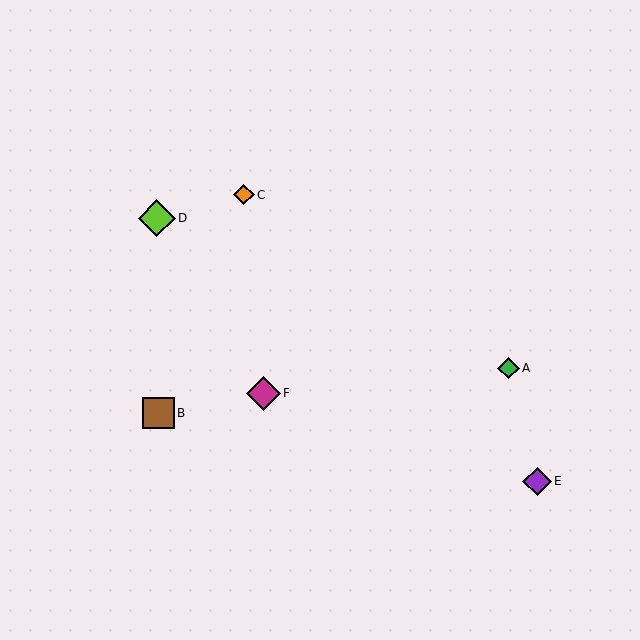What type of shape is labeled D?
Shape D is a lime diamond.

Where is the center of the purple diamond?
The center of the purple diamond is at (537, 482).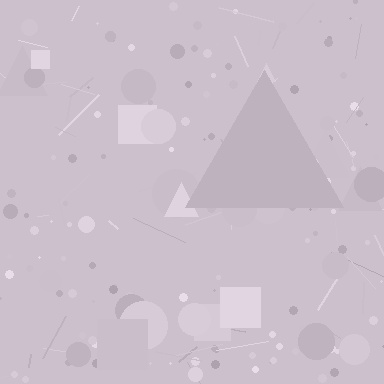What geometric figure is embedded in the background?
A triangle is embedded in the background.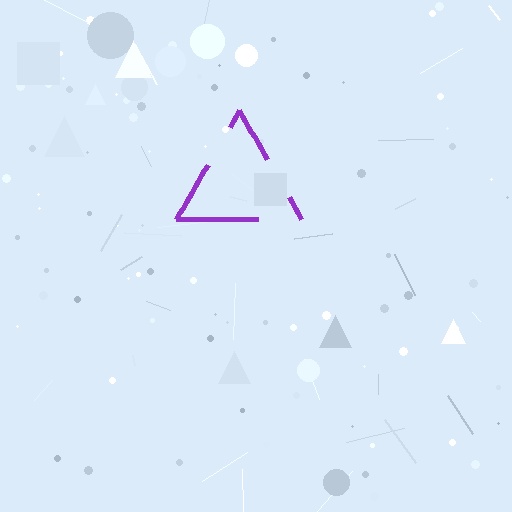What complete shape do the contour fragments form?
The contour fragments form a triangle.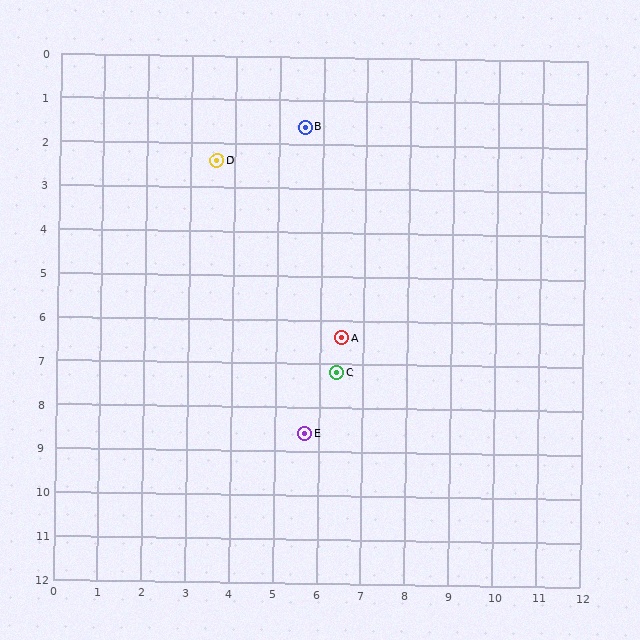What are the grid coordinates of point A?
Point A is at approximately (6.5, 6.4).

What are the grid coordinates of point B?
Point B is at approximately (5.6, 1.6).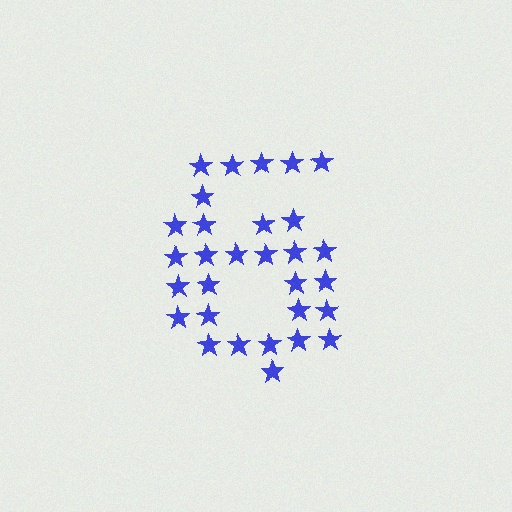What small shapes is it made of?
It is made of small stars.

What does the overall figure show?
The overall figure shows the digit 6.